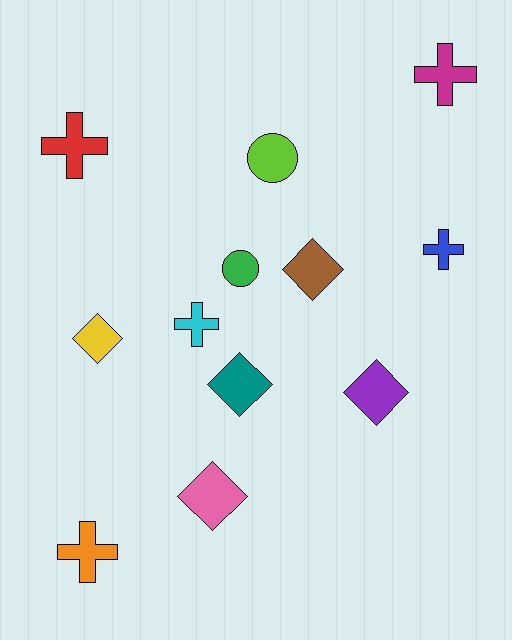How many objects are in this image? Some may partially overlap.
There are 12 objects.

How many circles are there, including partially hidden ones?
There are 2 circles.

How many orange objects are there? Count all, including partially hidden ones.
There is 1 orange object.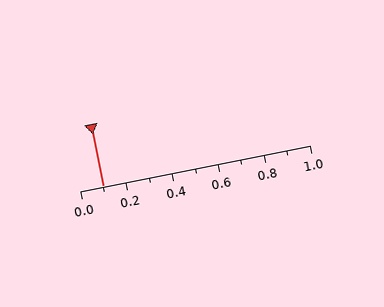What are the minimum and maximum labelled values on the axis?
The axis runs from 0.0 to 1.0.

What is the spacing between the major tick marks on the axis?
The major ticks are spaced 0.2 apart.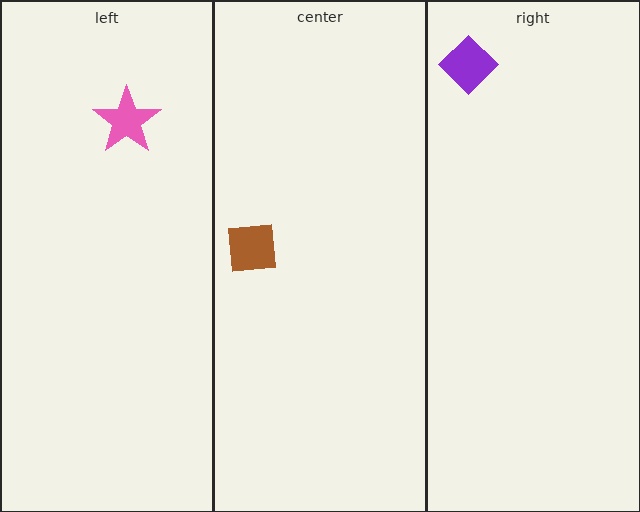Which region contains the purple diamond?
The right region.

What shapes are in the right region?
The purple diamond.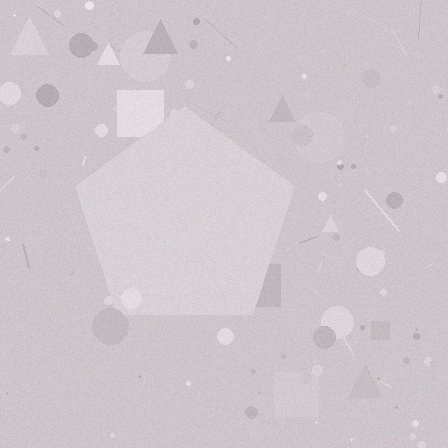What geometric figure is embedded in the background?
A pentagon is embedded in the background.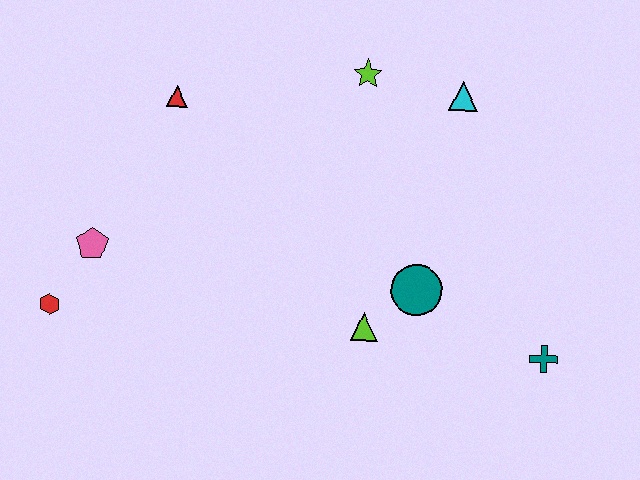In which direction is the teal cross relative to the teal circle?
The teal cross is to the right of the teal circle.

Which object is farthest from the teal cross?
The red hexagon is farthest from the teal cross.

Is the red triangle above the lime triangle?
Yes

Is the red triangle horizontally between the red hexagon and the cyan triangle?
Yes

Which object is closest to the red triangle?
The pink pentagon is closest to the red triangle.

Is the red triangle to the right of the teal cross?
No